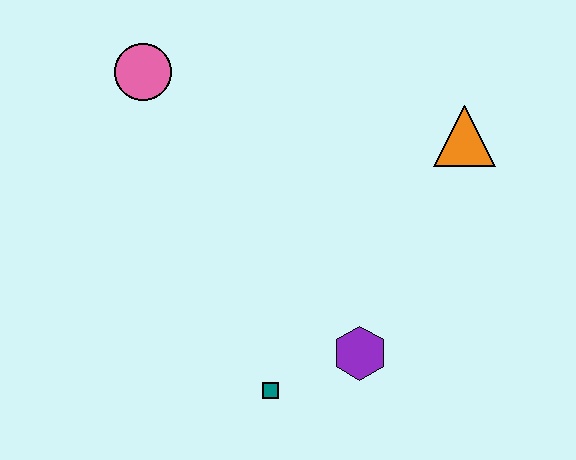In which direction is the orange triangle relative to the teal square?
The orange triangle is above the teal square.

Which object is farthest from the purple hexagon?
The pink circle is farthest from the purple hexagon.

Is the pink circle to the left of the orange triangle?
Yes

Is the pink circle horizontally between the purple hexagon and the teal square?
No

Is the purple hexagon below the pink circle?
Yes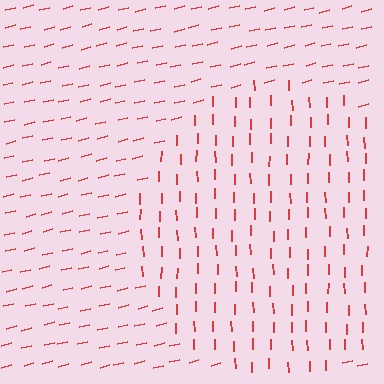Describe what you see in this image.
The image is filled with small red line segments. A circle region in the image has lines oriented differently from the surrounding lines, creating a visible texture boundary.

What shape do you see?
I see a circle.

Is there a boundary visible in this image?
Yes, there is a texture boundary formed by a change in line orientation.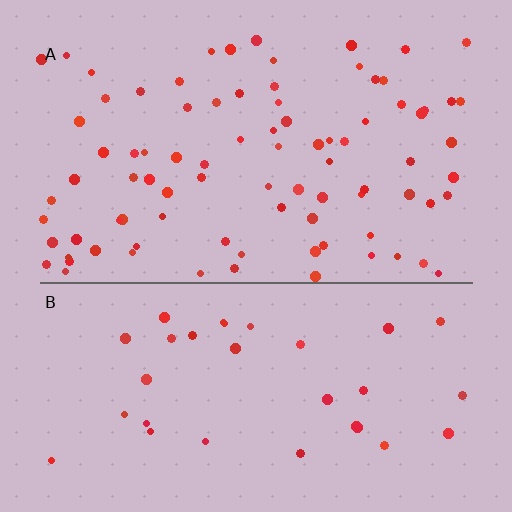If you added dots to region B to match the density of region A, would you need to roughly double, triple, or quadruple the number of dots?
Approximately triple.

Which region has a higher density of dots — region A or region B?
A (the top).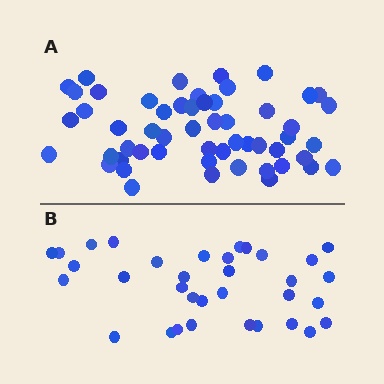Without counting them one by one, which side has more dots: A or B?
Region A (the top region) has more dots.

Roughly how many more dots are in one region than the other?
Region A has approximately 20 more dots than region B.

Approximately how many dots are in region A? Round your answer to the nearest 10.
About 50 dots. (The exact count is 54, which rounds to 50.)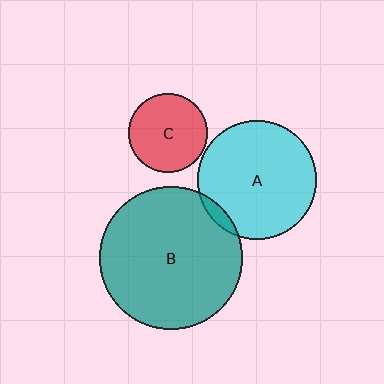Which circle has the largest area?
Circle B (teal).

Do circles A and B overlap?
Yes.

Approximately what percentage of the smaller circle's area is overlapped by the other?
Approximately 5%.